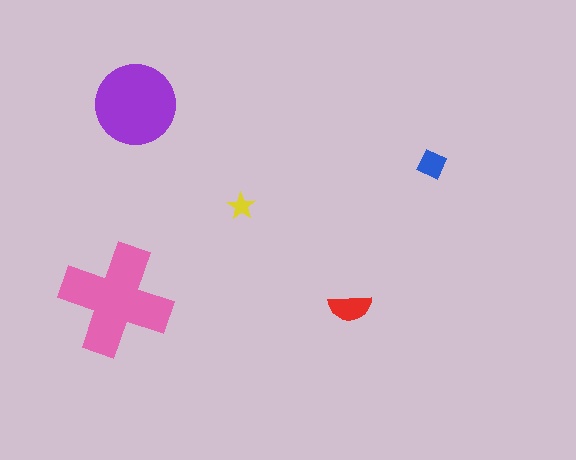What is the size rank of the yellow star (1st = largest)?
5th.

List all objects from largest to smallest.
The pink cross, the purple circle, the red semicircle, the blue diamond, the yellow star.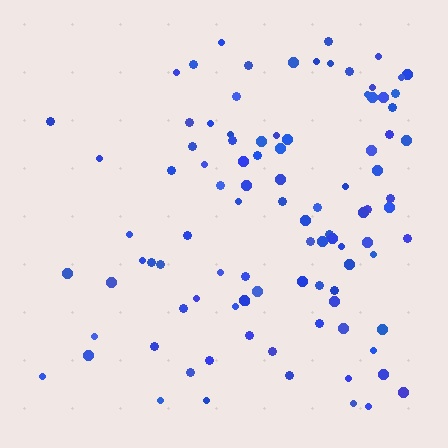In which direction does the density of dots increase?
From left to right, with the right side densest.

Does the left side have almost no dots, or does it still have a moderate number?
Still a moderate number, just noticeably fewer than the right.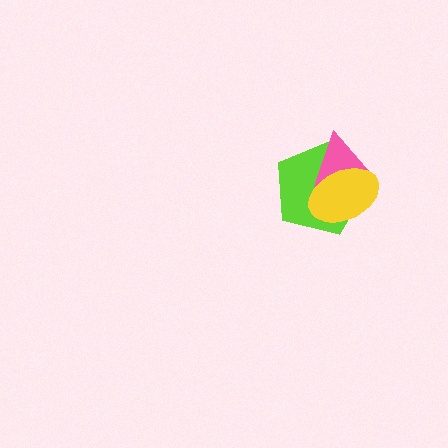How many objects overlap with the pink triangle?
2 objects overlap with the pink triangle.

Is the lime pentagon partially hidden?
Yes, it is partially covered by another shape.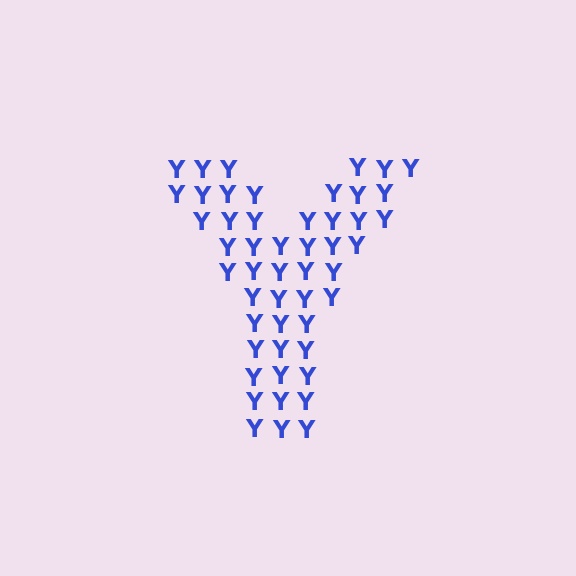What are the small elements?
The small elements are letter Y's.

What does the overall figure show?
The overall figure shows the letter Y.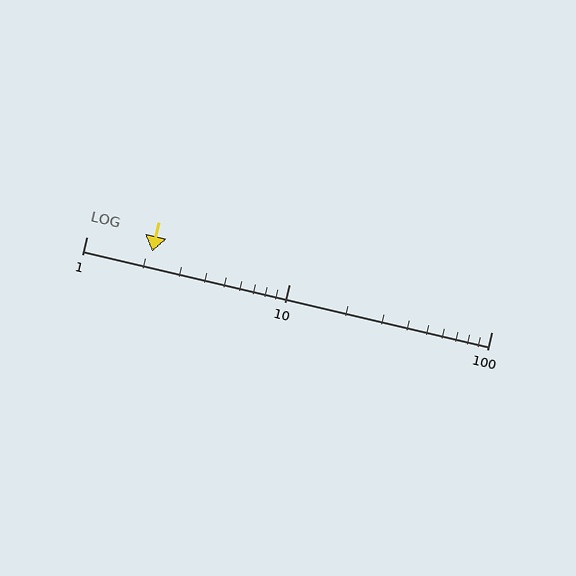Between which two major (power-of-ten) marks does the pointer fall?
The pointer is between 1 and 10.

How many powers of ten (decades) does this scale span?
The scale spans 2 decades, from 1 to 100.